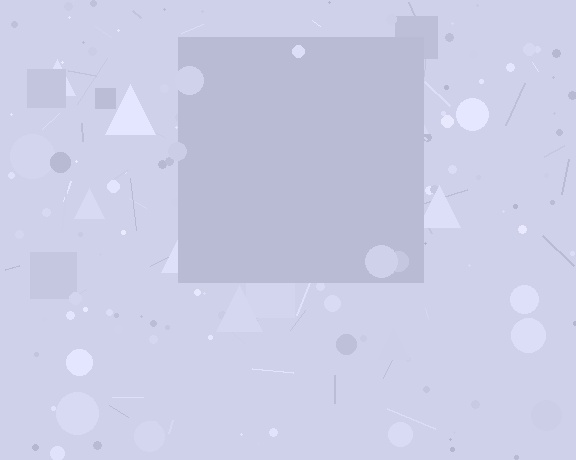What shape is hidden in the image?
A square is hidden in the image.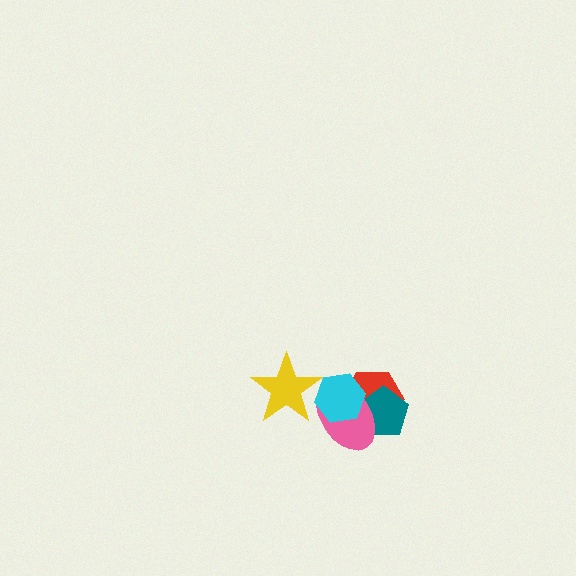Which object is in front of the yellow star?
The cyan hexagon is in front of the yellow star.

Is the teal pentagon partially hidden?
Yes, it is partially covered by another shape.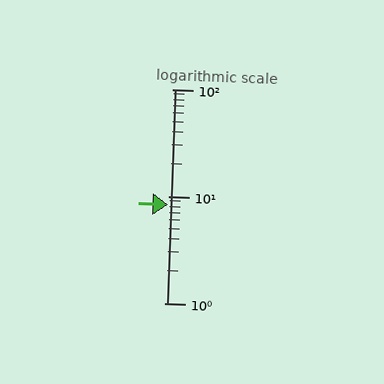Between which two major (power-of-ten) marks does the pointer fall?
The pointer is between 1 and 10.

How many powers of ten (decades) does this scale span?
The scale spans 2 decades, from 1 to 100.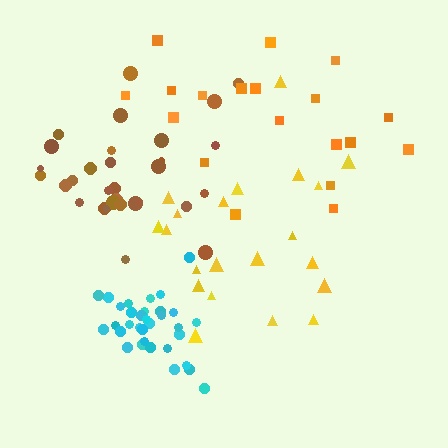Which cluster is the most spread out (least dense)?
Orange.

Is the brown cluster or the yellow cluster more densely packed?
Brown.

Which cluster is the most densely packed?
Cyan.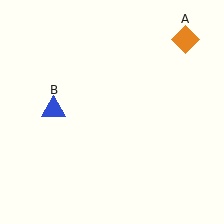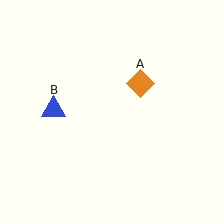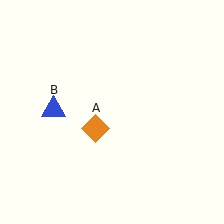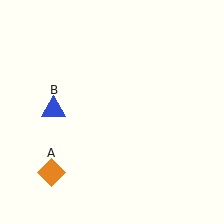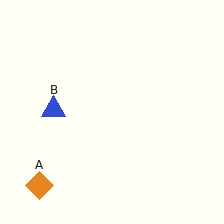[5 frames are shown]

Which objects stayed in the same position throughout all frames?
Blue triangle (object B) remained stationary.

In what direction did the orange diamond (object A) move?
The orange diamond (object A) moved down and to the left.